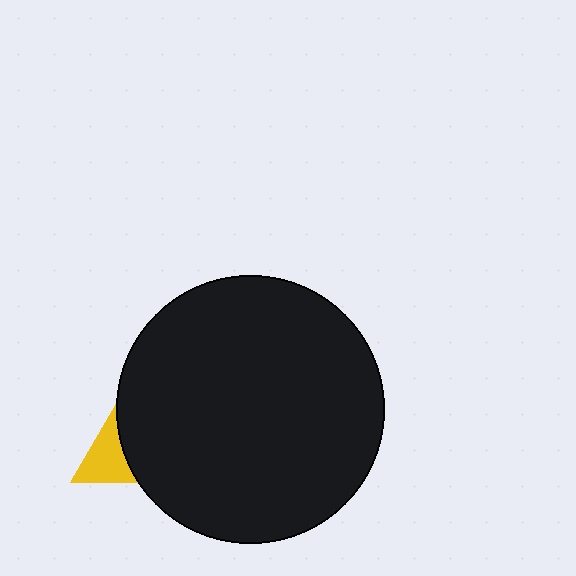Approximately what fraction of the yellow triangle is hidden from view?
Roughly 70% of the yellow triangle is hidden behind the black circle.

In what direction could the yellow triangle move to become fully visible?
The yellow triangle could move left. That would shift it out from behind the black circle entirely.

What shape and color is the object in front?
The object in front is a black circle.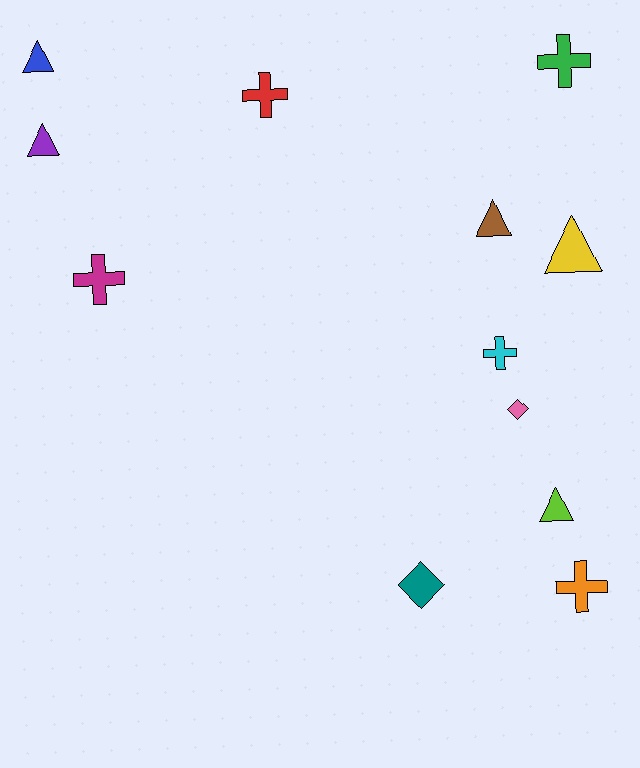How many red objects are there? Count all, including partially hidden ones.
There is 1 red object.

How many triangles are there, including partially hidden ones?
There are 5 triangles.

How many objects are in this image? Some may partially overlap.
There are 12 objects.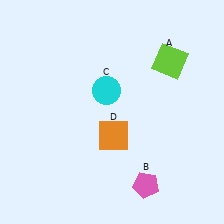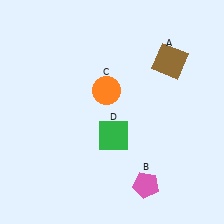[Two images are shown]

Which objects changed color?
A changed from lime to brown. C changed from cyan to orange. D changed from orange to green.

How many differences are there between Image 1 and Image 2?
There are 3 differences between the two images.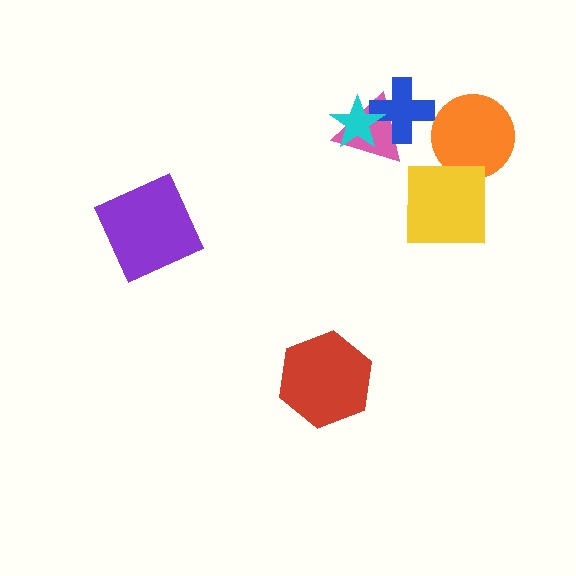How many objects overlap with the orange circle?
0 objects overlap with the orange circle.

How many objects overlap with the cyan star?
2 objects overlap with the cyan star.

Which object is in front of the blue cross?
The cyan star is in front of the blue cross.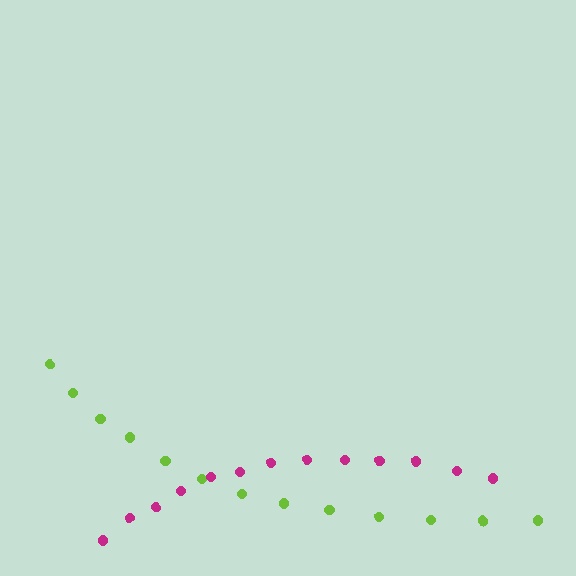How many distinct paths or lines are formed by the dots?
There are 2 distinct paths.